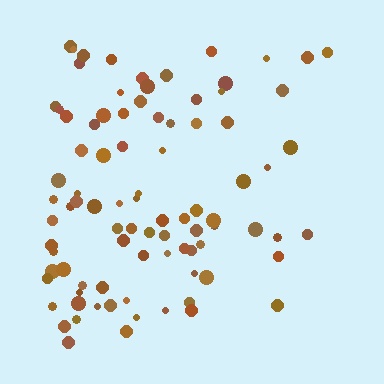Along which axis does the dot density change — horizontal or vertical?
Horizontal.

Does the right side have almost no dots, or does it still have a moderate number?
Still a moderate number, just noticeably fewer than the left.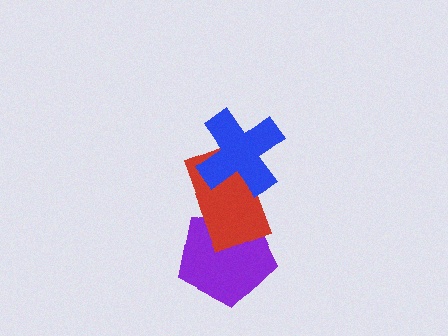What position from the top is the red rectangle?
The red rectangle is 2nd from the top.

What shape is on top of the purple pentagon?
The red rectangle is on top of the purple pentagon.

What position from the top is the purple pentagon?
The purple pentagon is 3rd from the top.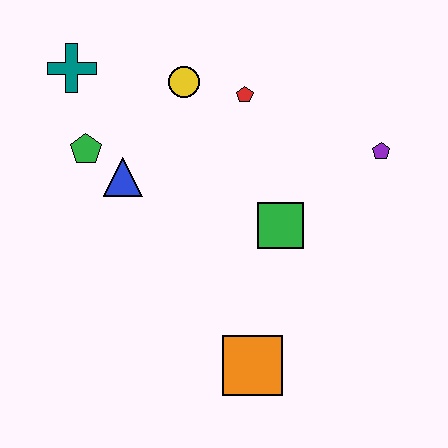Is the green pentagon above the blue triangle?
Yes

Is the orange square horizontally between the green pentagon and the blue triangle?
No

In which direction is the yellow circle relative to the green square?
The yellow circle is above the green square.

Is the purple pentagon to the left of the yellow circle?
No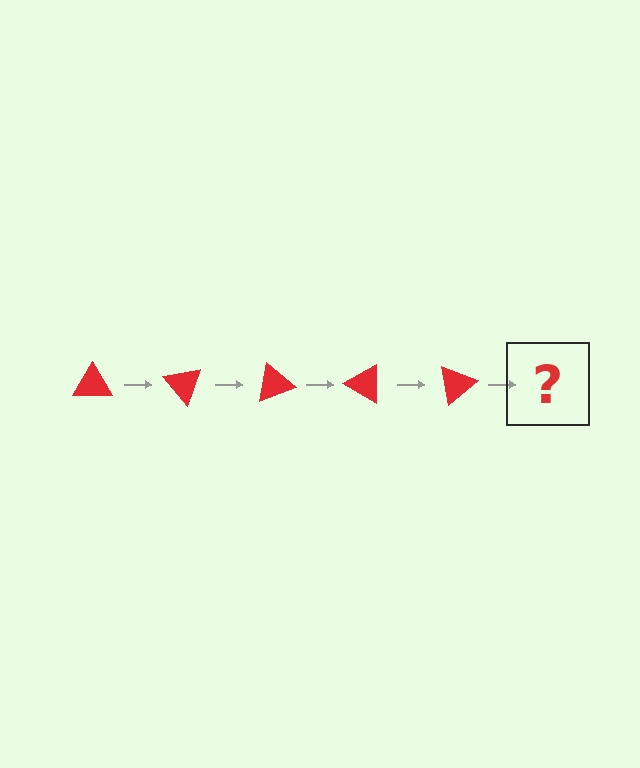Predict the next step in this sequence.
The next step is a red triangle rotated 250 degrees.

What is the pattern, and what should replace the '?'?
The pattern is that the triangle rotates 50 degrees each step. The '?' should be a red triangle rotated 250 degrees.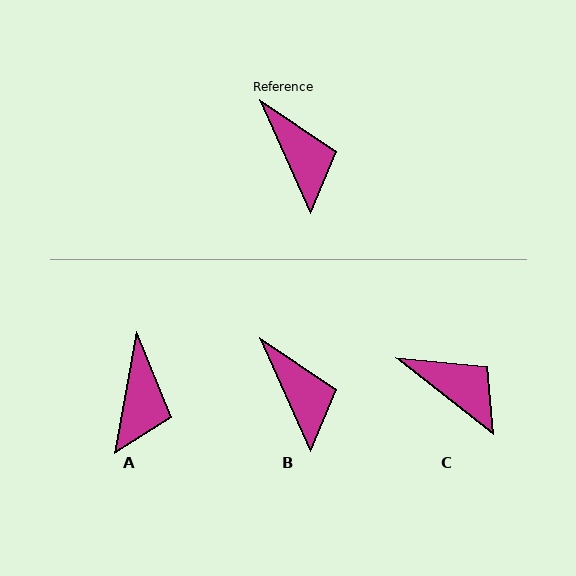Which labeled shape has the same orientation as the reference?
B.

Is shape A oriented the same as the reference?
No, it is off by about 35 degrees.